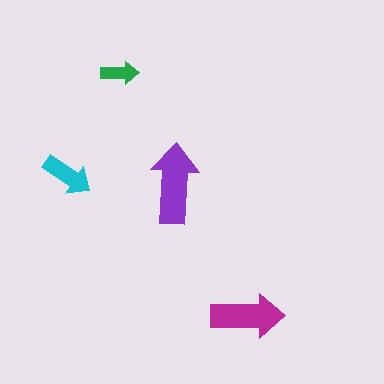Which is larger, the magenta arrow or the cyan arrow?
The magenta one.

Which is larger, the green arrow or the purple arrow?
The purple one.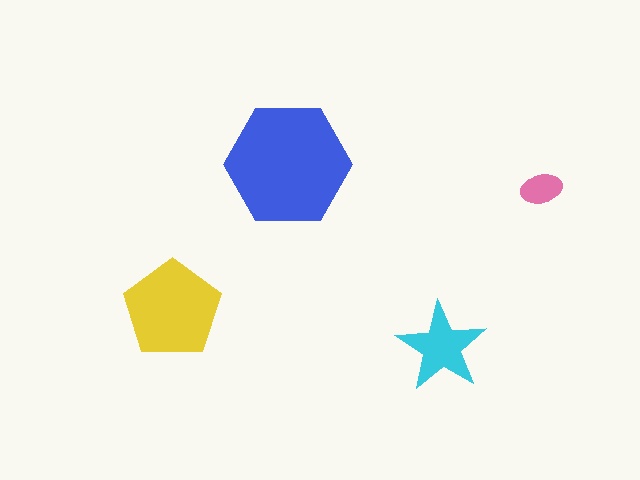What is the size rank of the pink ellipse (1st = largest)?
4th.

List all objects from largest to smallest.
The blue hexagon, the yellow pentagon, the cyan star, the pink ellipse.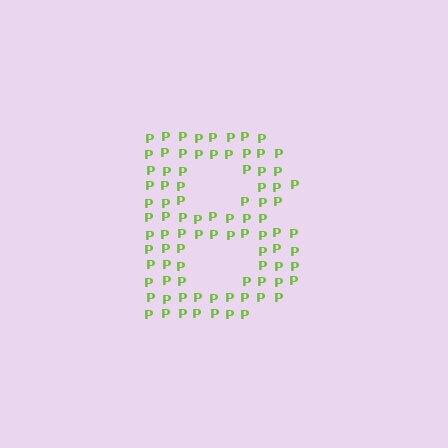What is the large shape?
The large shape is the letter B.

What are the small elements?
The small elements are letter P's.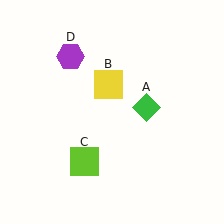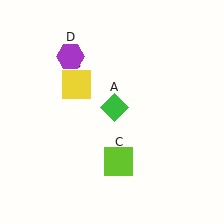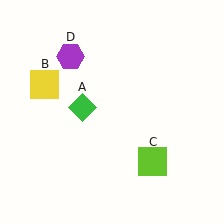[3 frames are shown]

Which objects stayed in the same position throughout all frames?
Purple hexagon (object D) remained stationary.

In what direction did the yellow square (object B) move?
The yellow square (object B) moved left.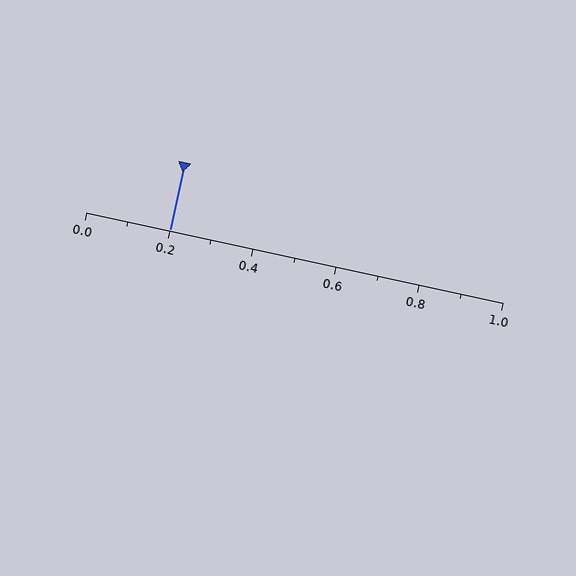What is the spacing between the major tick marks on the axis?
The major ticks are spaced 0.2 apart.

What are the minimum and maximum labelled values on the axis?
The axis runs from 0.0 to 1.0.